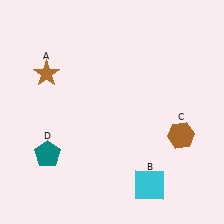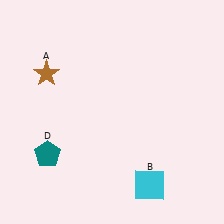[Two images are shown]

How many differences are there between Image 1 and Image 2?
There is 1 difference between the two images.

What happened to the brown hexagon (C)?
The brown hexagon (C) was removed in Image 2. It was in the bottom-right area of Image 1.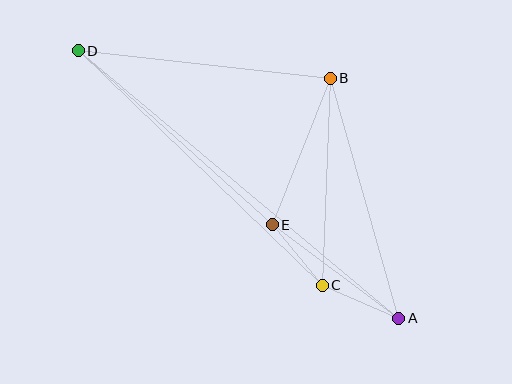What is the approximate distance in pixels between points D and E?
The distance between D and E is approximately 261 pixels.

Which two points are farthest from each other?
Points A and D are farthest from each other.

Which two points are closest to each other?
Points C and E are closest to each other.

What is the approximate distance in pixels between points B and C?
The distance between B and C is approximately 207 pixels.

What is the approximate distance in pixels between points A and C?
The distance between A and C is approximately 84 pixels.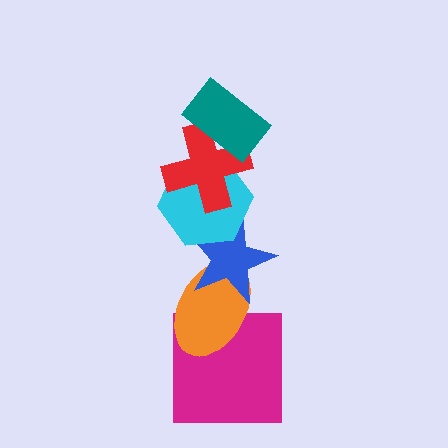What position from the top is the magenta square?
The magenta square is 6th from the top.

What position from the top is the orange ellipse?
The orange ellipse is 5th from the top.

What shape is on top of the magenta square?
The orange ellipse is on top of the magenta square.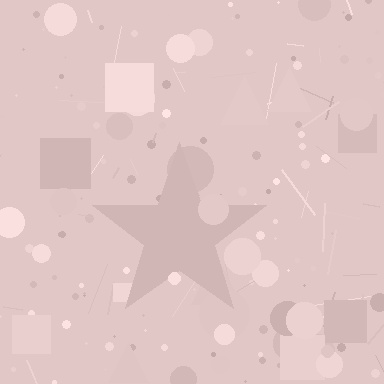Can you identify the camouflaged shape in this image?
The camouflaged shape is a star.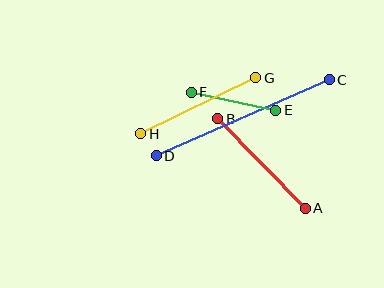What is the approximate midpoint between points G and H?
The midpoint is at approximately (198, 106) pixels.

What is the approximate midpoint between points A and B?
The midpoint is at approximately (262, 163) pixels.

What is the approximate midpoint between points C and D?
The midpoint is at approximately (243, 118) pixels.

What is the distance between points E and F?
The distance is approximately 86 pixels.